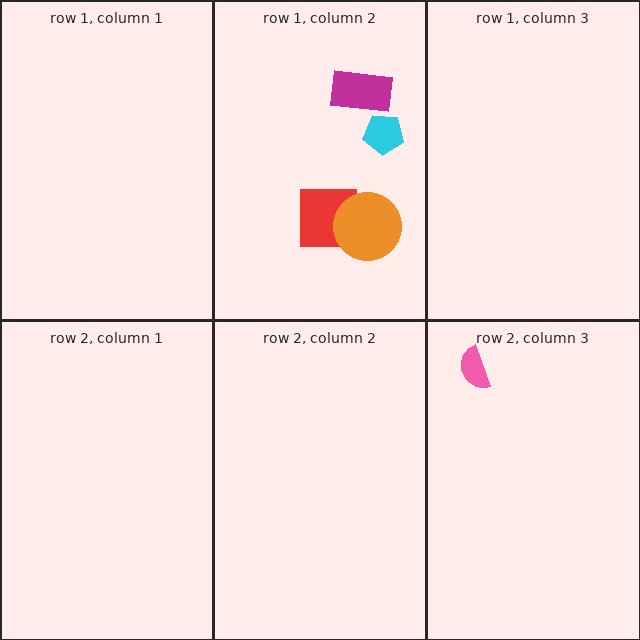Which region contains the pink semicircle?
The row 2, column 3 region.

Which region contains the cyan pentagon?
The row 1, column 2 region.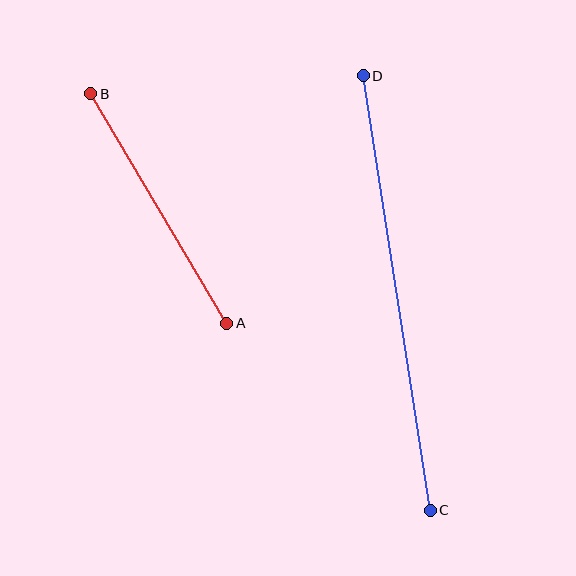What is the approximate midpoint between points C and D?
The midpoint is at approximately (397, 293) pixels.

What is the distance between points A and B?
The distance is approximately 267 pixels.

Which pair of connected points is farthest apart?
Points C and D are farthest apart.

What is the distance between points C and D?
The distance is approximately 440 pixels.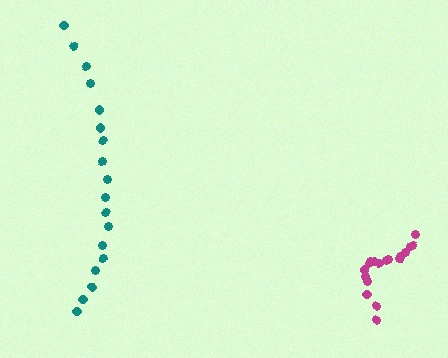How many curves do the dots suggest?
There are 2 distinct paths.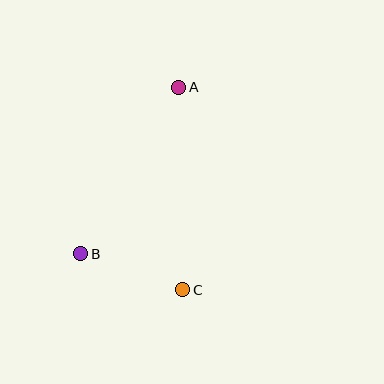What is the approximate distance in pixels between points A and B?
The distance between A and B is approximately 193 pixels.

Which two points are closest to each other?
Points B and C are closest to each other.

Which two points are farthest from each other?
Points A and C are farthest from each other.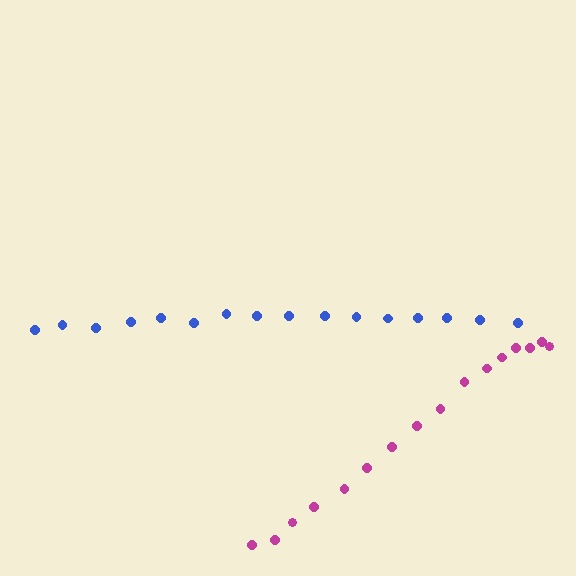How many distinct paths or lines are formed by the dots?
There are 2 distinct paths.